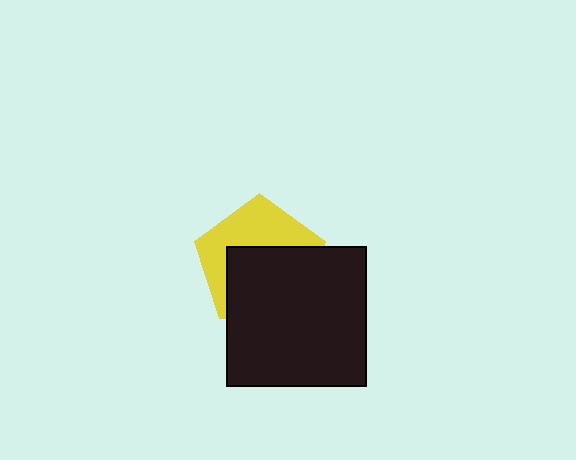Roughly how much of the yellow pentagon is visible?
A small part of it is visible (roughly 44%).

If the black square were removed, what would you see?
You would see the complete yellow pentagon.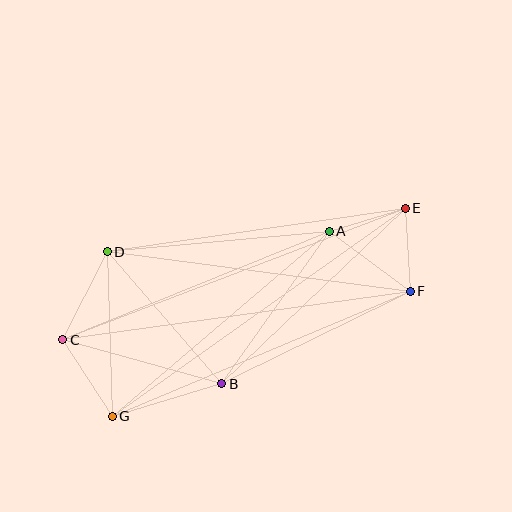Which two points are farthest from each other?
Points C and E are farthest from each other.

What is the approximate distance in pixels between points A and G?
The distance between A and G is approximately 285 pixels.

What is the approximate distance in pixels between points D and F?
The distance between D and F is approximately 305 pixels.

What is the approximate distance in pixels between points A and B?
The distance between A and B is approximately 187 pixels.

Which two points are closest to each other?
Points A and E are closest to each other.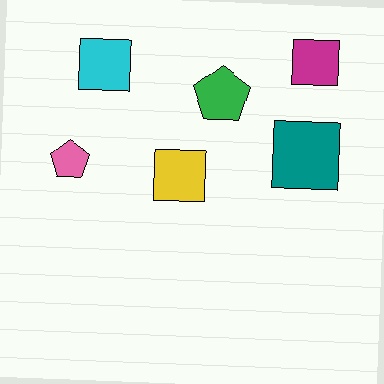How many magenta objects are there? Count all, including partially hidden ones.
There is 1 magenta object.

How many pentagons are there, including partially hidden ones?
There are 2 pentagons.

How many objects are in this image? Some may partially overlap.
There are 6 objects.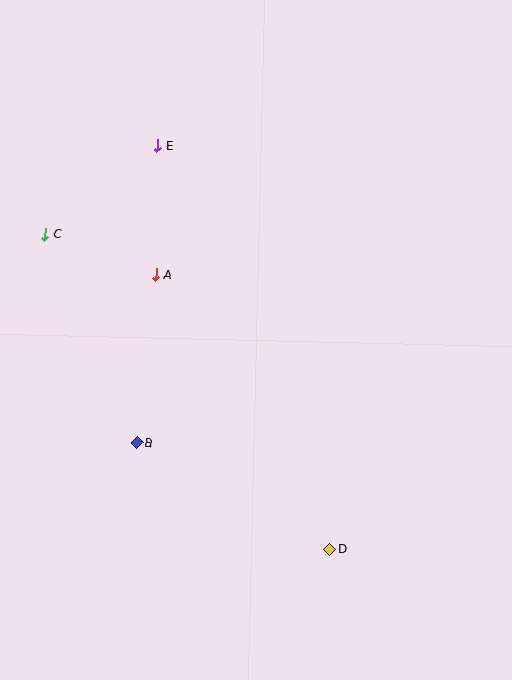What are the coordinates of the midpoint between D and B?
The midpoint between D and B is at (233, 496).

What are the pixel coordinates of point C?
Point C is at (45, 234).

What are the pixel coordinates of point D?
Point D is at (330, 549).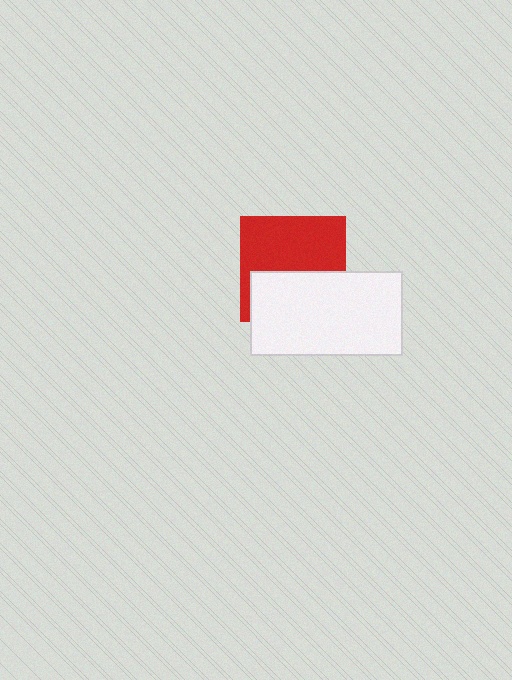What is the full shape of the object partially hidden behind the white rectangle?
The partially hidden object is a red square.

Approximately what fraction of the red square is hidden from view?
Roughly 43% of the red square is hidden behind the white rectangle.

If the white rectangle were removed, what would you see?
You would see the complete red square.